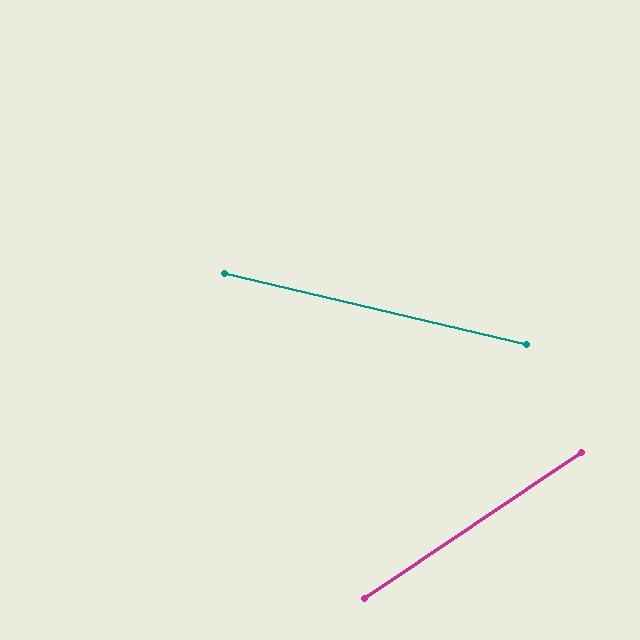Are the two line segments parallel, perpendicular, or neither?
Neither parallel nor perpendicular — they differ by about 47°.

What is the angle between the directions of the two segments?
Approximately 47 degrees.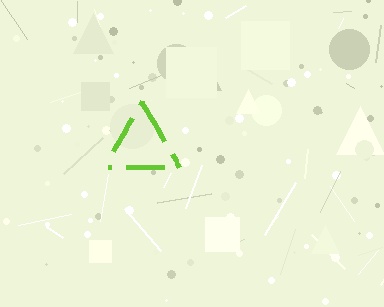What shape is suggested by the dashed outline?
The dashed outline suggests a triangle.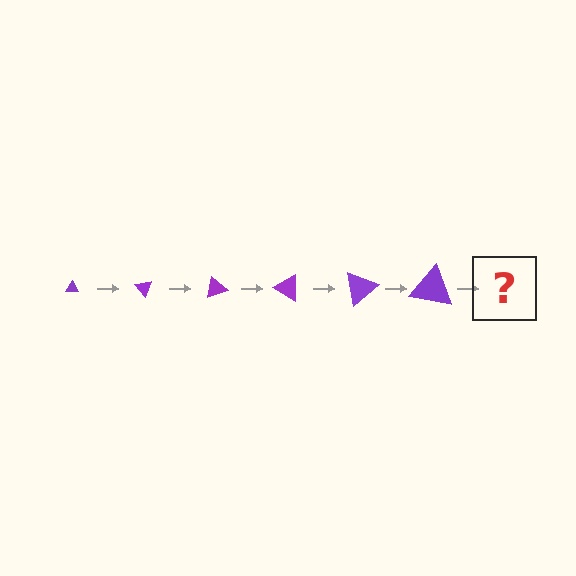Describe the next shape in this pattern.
It should be a triangle, larger than the previous one and rotated 300 degrees from the start.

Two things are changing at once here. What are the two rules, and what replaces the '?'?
The two rules are that the triangle grows larger each step and it rotates 50 degrees each step. The '?' should be a triangle, larger than the previous one and rotated 300 degrees from the start.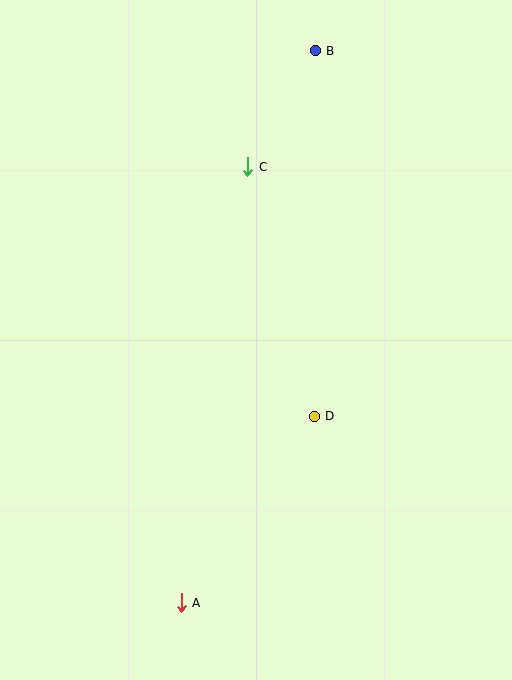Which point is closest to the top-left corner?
Point C is closest to the top-left corner.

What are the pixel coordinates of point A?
Point A is at (181, 603).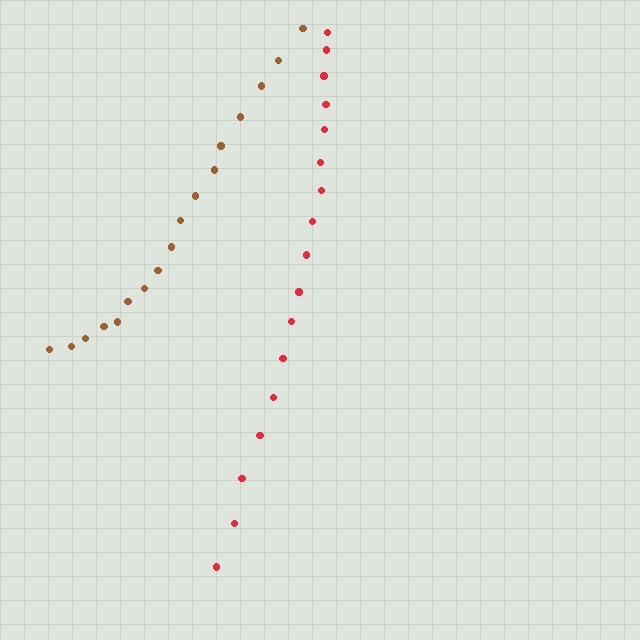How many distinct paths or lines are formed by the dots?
There are 2 distinct paths.